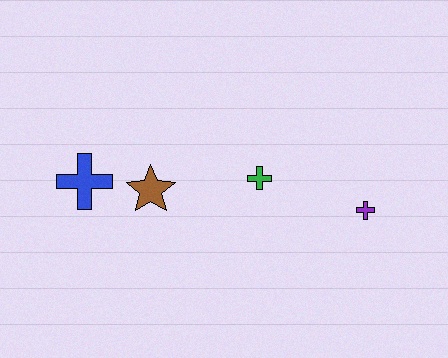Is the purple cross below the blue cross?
Yes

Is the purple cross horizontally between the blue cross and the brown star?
No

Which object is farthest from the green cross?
The blue cross is farthest from the green cross.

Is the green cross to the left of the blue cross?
No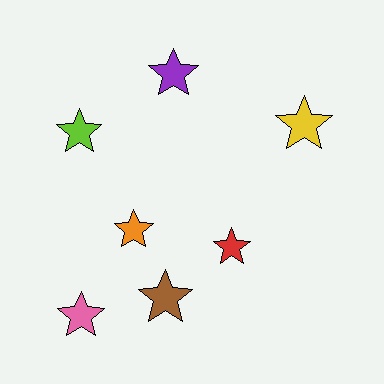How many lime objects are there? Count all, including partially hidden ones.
There is 1 lime object.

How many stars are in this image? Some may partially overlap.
There are 7 stars.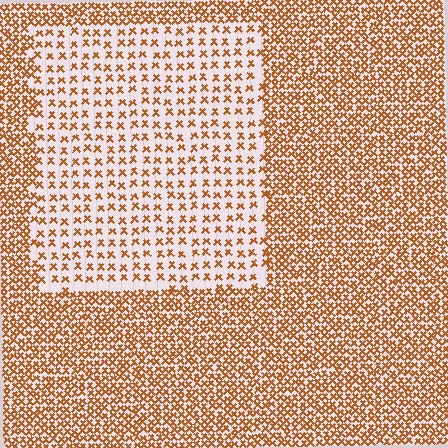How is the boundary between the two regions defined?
The boundary is defined by a change in element density (approximately 2.4x ratio). All elements are the same color, size, and shape.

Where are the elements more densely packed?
The elements are more densely packed outside the rectangle boundary.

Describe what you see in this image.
The image contains small brown elements arranged at two different densities. A rectangle-shaped region is visible where the elements are less densely packed than the surrounding area.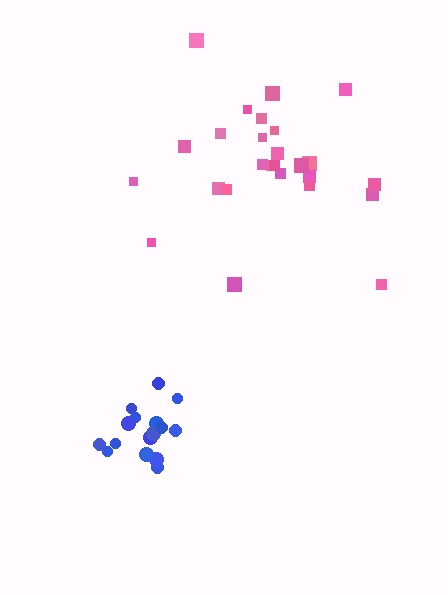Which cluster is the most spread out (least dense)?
Pink.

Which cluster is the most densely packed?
Blue.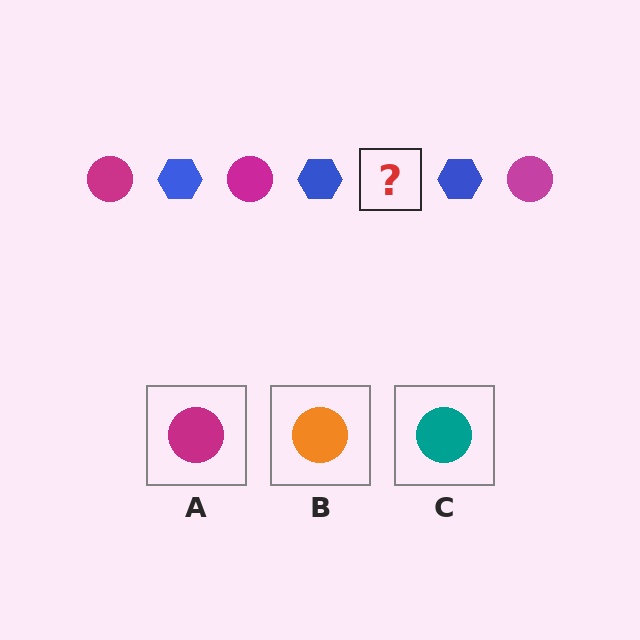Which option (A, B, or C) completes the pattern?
A.